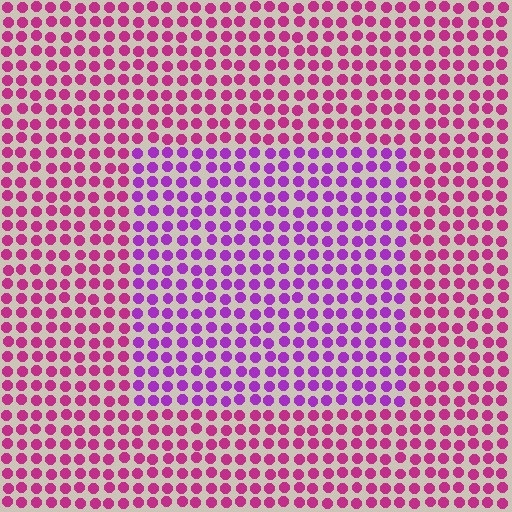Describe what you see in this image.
The image is filled with small magenta elements in a uniform arrangement. A rectangle-shaped region is visible where the elements are tinted to a slightly different hue, forming a subtle color boundary.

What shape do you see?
I see a rectangle.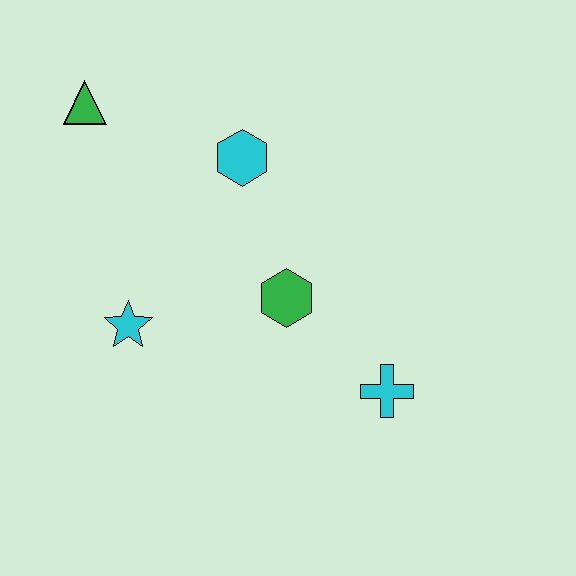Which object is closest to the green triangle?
The cyan hexagon is closest to the green triangle.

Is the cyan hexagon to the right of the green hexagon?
No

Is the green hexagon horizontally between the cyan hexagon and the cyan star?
No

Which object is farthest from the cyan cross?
The green triangle is farthest from the cyan cross.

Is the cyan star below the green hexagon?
Yes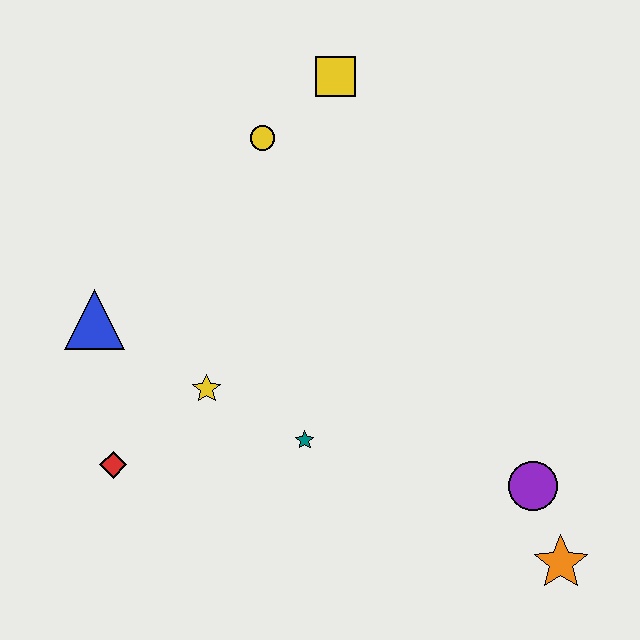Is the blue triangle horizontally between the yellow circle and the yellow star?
No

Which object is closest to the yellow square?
The yellow circle is closest to the yellow square.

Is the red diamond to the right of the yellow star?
No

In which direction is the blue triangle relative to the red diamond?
The blue triangle is above the red diamond.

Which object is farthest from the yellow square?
The orange star is farthest from the yellow square.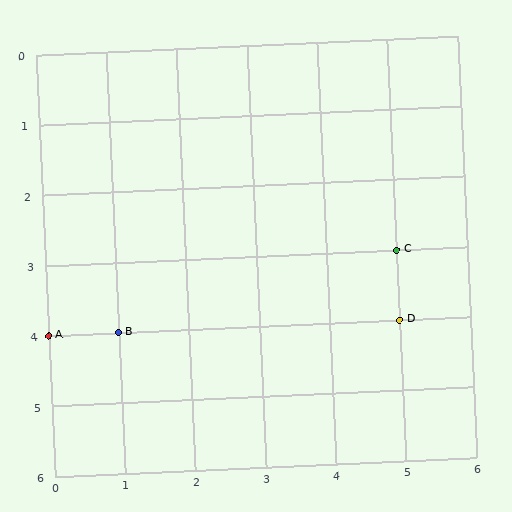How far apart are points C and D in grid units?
Points C and D are 1 row apart.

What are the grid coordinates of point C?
Point C is at grid coordinates (5, 3).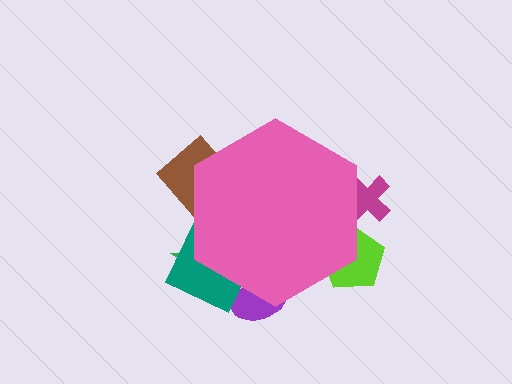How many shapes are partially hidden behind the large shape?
6 shapes are partially hidden.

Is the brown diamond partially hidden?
Yes, the brown diamond is partially hidden behind the pink hexagon.